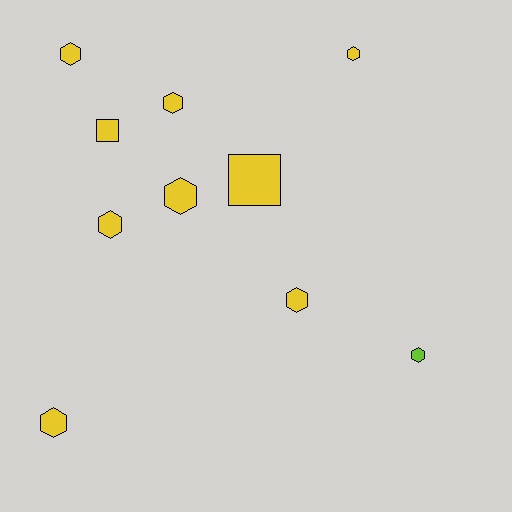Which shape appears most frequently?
Hexagon, with 8 objects.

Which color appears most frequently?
Yellow, with 9 objects.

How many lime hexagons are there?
There is 1 lime hexagon.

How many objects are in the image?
There are 10 objects.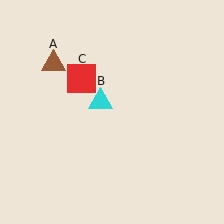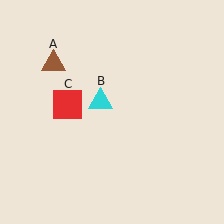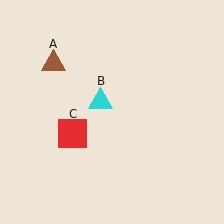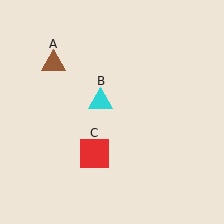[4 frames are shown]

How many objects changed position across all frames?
1 object changed position: red square (object C).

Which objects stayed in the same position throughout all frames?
Brown triangle (object A) and cyan triangle (object B) remained stationary.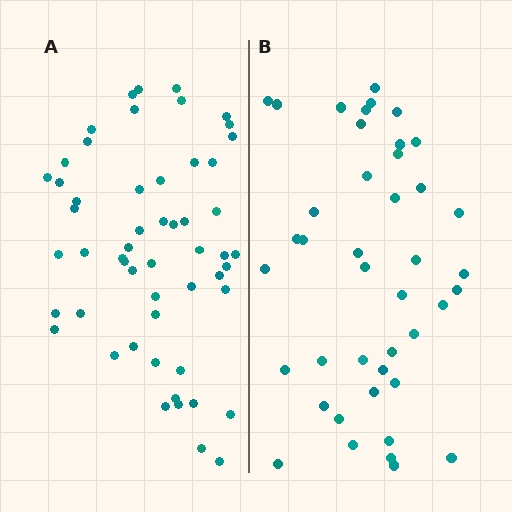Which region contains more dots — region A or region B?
Region A (the left region) has more dots.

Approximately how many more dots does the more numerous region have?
Region A has roughly 12 or so more dots than region B.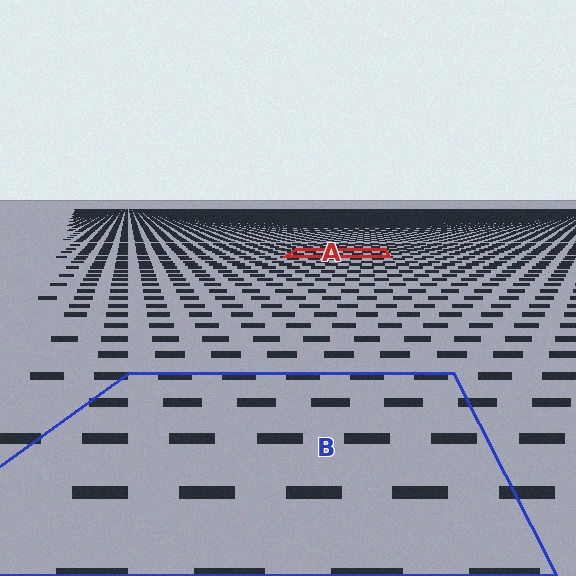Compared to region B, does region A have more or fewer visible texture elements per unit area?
Region A has more texture elements per unit area — they are packed more densely because it is farther away.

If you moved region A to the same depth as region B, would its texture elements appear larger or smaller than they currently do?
They would appear larger. At a closer depth, the same texture elements are projected at a bigger on-screen size.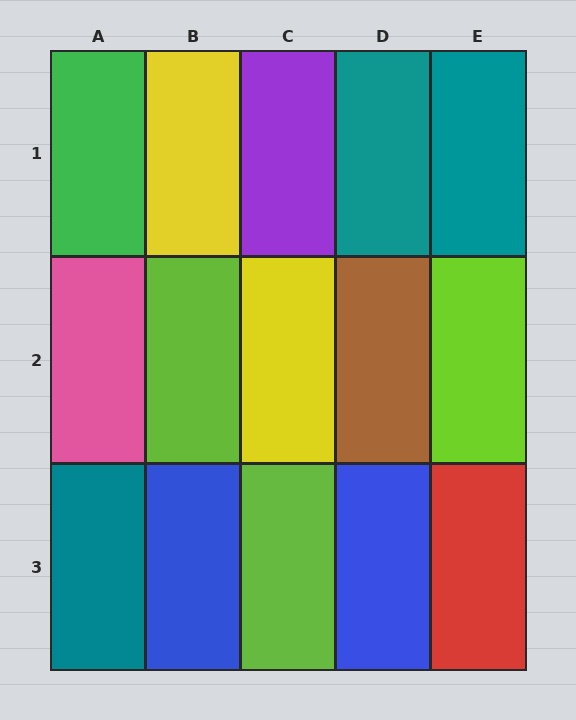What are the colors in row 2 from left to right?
Pink, lime, yellow, brown, lime.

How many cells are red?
1 cell is red.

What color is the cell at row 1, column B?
Yellow.